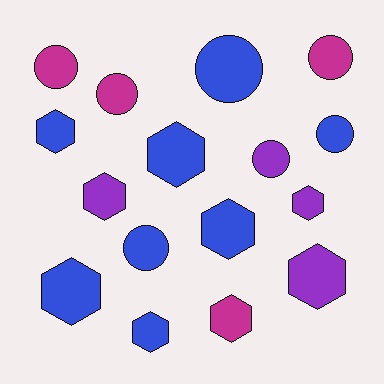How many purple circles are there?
There is 1 purple circle.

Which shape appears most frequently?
Hexagon, with 9 objects.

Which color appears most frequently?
Blue, with 8 objects.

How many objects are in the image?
There are 16 objects.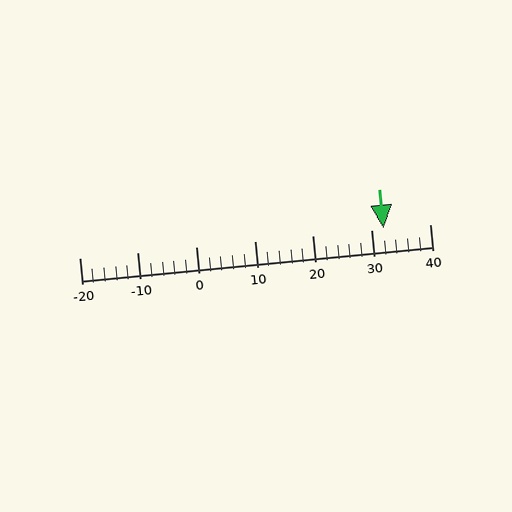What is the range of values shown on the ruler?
The ruler shows values from -20 to 40.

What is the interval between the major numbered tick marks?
The major tick marks are spaced 10 units apart.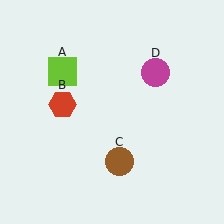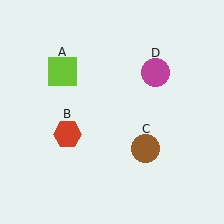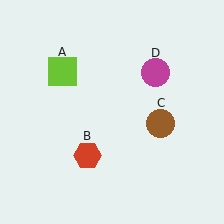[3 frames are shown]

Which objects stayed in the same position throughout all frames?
Lime square (object A) and magenta circle (object D) remained stationary.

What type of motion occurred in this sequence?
The red hexagon (object B), brown circle (object C) rotated counterclockwise around the center of the scene.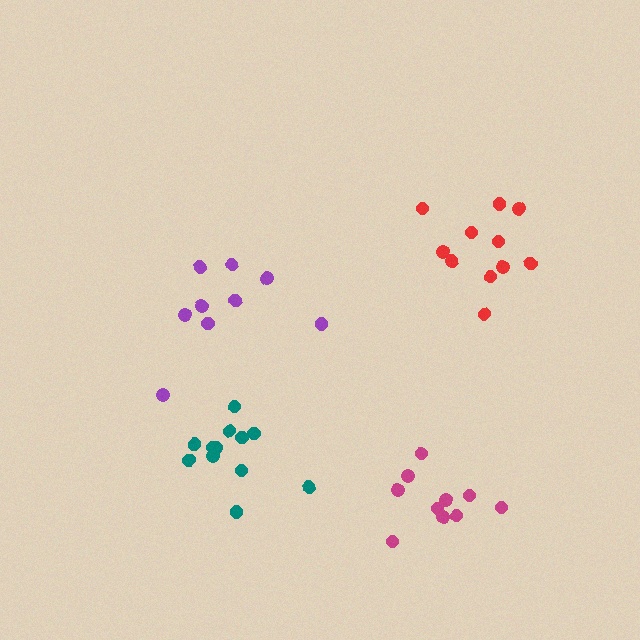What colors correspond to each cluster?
The clusters are colored: purple, teal, magenta, red.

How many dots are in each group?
Group 1: 9 dots, Group 2: 12 dots, Group 3: 10 dots, Group 4: 11 dots (42 total).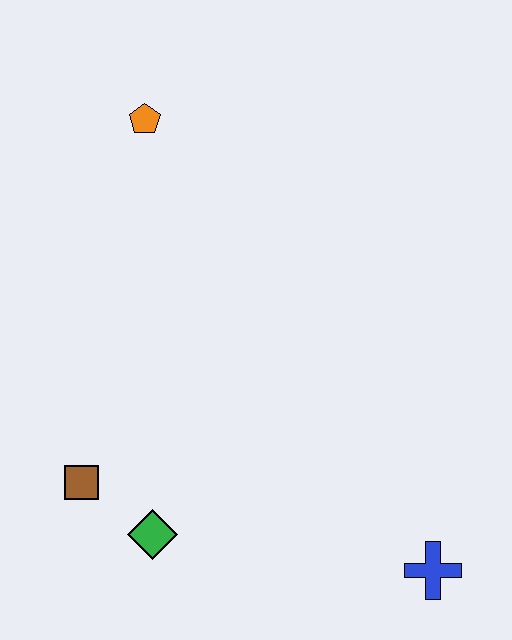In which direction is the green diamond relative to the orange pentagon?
The green diamond is below the orange pentagon.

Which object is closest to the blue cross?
The green diamond is closest to the blue cross.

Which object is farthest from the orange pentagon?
The blue cross is farthest from the orange pentagon.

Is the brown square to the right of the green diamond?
No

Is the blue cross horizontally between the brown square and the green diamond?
No